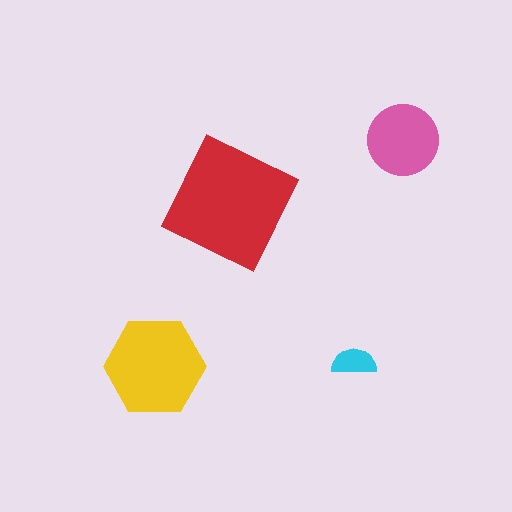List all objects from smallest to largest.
The cyan semicircle, the pink circle, the yellow hexagon, the red square.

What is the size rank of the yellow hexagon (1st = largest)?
2nd.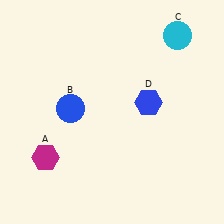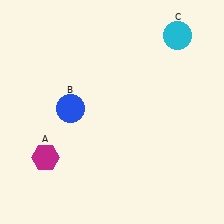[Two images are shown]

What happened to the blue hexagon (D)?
The blue hexagon (D) was removed in Image 2. It was in the top-right area of Image 1.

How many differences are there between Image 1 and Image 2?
There is 1 difference between the two images.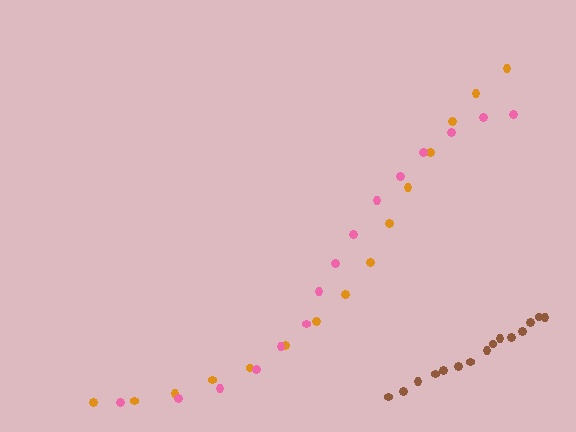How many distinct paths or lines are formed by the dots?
There are 3 distinct paths.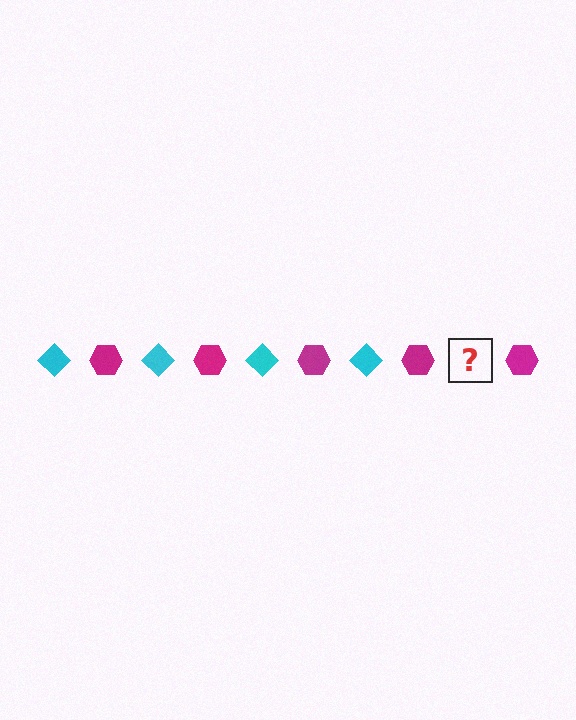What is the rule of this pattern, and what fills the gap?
The rule is that the pattern alternates between cyan diamond and magenta hexagon. The gap should be filled with a cyan diamond.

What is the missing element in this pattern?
The missing element is a cyan diamond.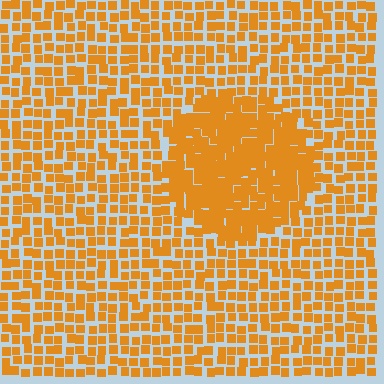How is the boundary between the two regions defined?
The boundary is defined by a change in element density (approximately 1.8x ratio). All elements are the same color, size, and shape.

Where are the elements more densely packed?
The elements are more densely packed inside the circle boundary.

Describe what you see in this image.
The image contains small orange elements arranged at two different densities. A circle-shaped region is visible where the elements are more densely packed than the surrounding area.